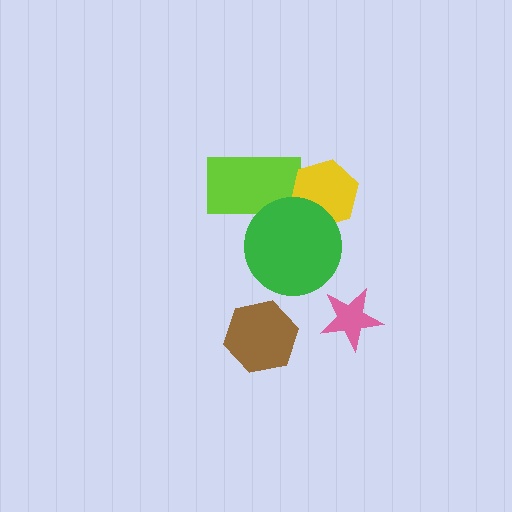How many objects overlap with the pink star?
0 objects overlap with the pink star.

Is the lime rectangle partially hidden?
Yes, it is partially covered by another shape.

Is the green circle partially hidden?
No, no other shape covers it.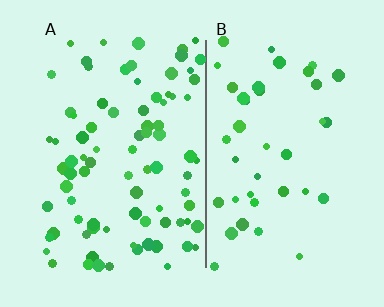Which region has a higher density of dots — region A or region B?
A (the left).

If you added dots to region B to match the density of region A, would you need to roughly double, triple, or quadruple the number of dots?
Approximately double.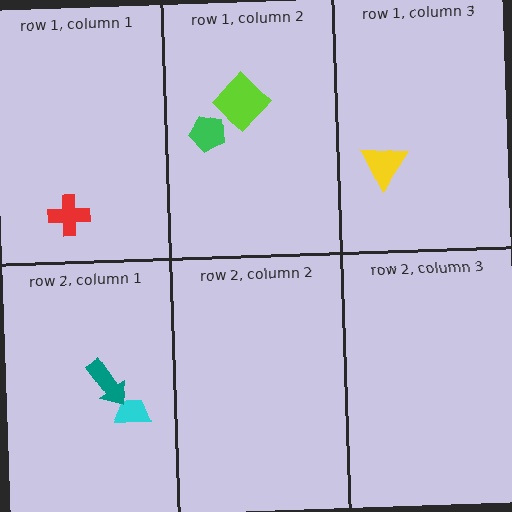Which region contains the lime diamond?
The row 1, column 2 region.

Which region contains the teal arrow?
The row 2, column 1 region.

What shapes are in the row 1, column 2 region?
The lime diamond, the green pentagon.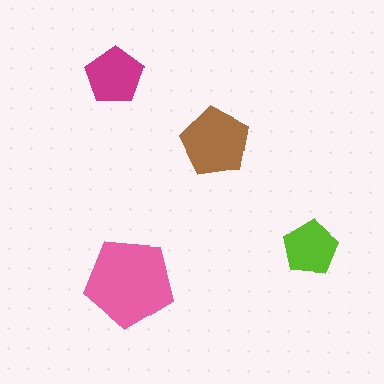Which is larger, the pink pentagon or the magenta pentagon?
The pink one.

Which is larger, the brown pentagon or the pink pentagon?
The pink one.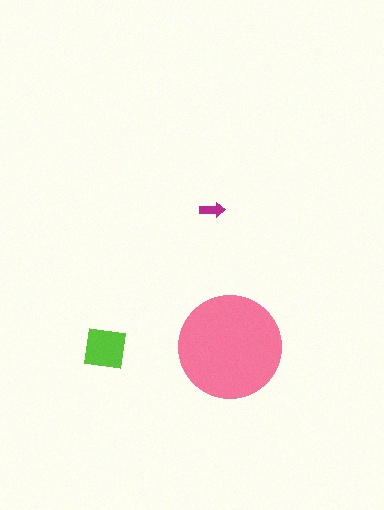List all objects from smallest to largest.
The magenta arrow, the lime square, the pink circle.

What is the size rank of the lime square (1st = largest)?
2nd.